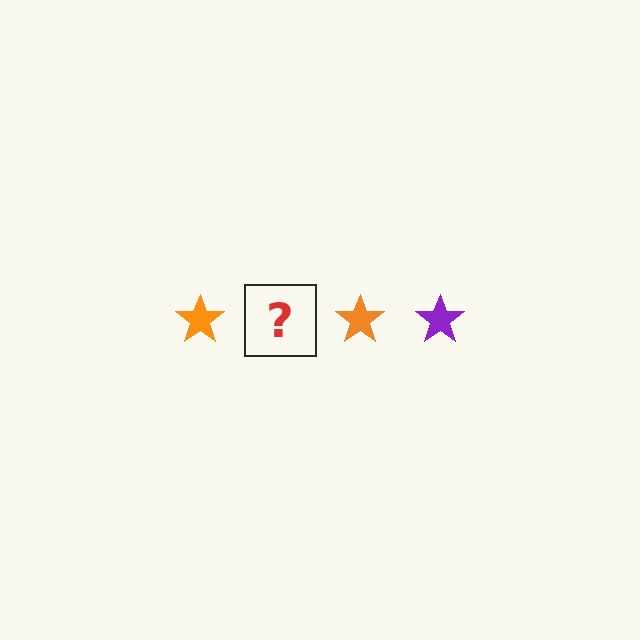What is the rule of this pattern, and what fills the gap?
The rule is that the pattern cycles through orange, purple stars. The gap should be filled with a purple star.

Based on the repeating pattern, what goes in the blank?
The blank should be a purple star.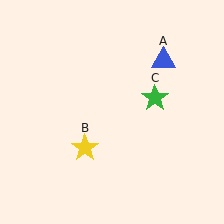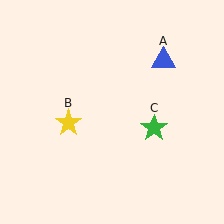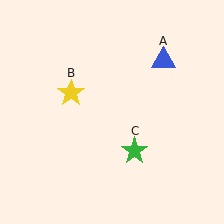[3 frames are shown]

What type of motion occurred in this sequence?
The yellow star (object B), green star (object C) rotated clockwise around the center of the scene.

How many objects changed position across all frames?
2 objects changed position: yellow star (object B), green star (object C).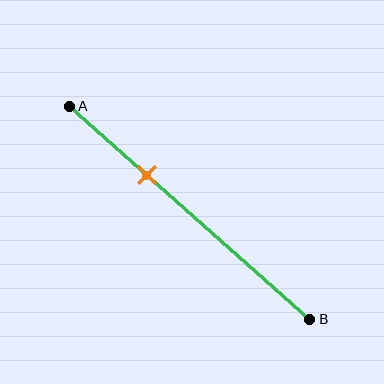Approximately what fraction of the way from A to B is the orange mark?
The orange mark is approximately 30% of the way from A to B.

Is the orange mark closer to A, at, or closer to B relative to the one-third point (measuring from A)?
The orange mark is approximately at the one-third point of segment AB.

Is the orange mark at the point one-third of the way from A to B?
Yes, the mark is approximately at the one-third point.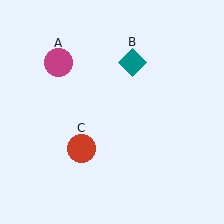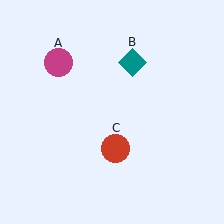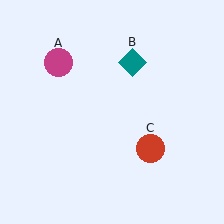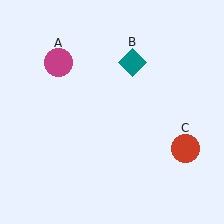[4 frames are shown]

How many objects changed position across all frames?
1 object changed position: red circle (object C).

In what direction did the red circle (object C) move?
The red circle (object C) moved right.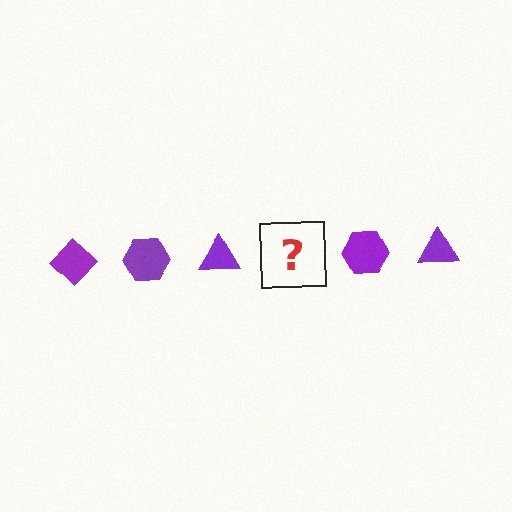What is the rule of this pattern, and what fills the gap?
The rule is that the pattern cycles through diamond, hexagon, triangle shapes in purple. The gap should be filled with a purple diamond.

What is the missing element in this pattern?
The missing element is a purple diamond.